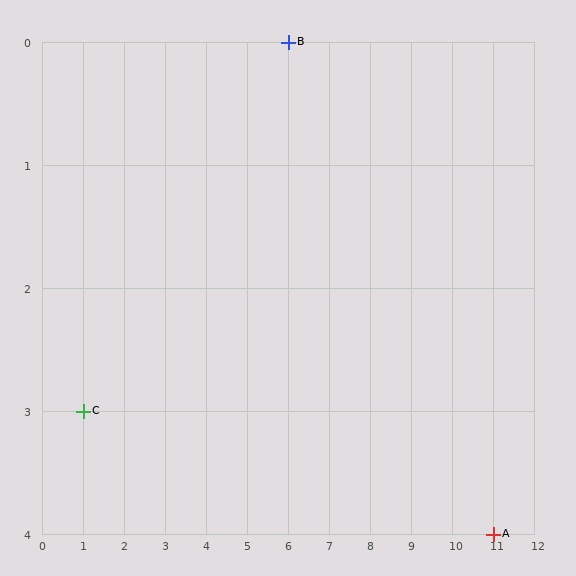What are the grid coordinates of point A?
Point A is at grid coordinates (11, 4).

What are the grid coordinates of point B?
Point B is at grid coordinates (6, 0).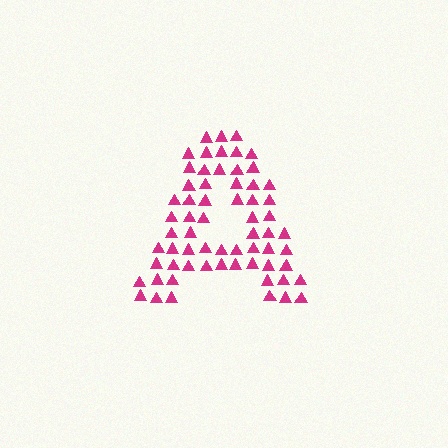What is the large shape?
The large shape is the letter A.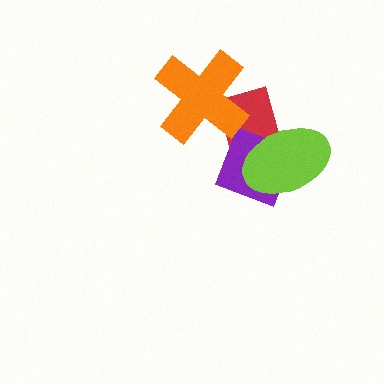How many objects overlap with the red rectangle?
3 objects overlap with the red rectangle.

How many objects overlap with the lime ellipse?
2 objects overlap with the lime ellipse.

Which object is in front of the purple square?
The lime ellipse is in front of the purple square.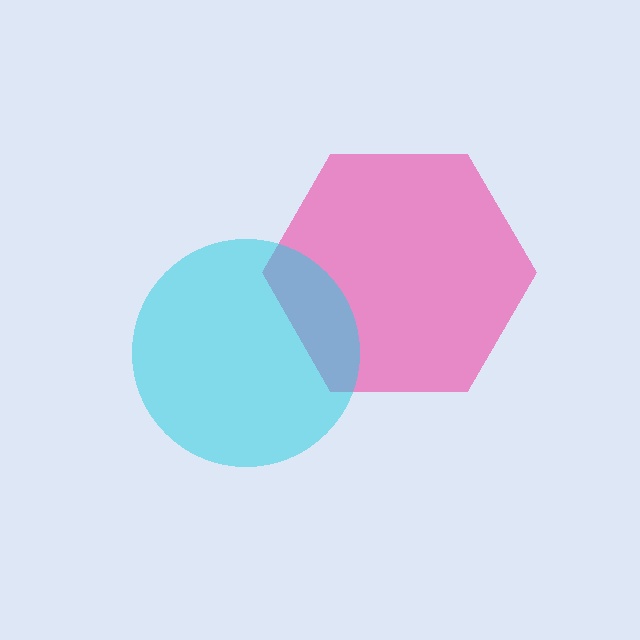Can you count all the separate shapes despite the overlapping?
Yes, there are 2 separate shapes.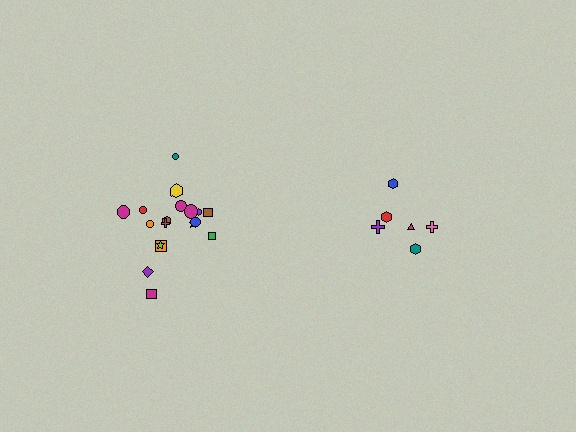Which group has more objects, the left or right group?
The left group.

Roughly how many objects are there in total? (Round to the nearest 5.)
Roughly 25 objects in total.